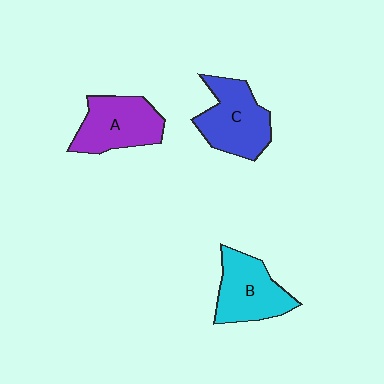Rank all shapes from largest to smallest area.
From largest to smallest: C (blue), A (purple), B (cyan).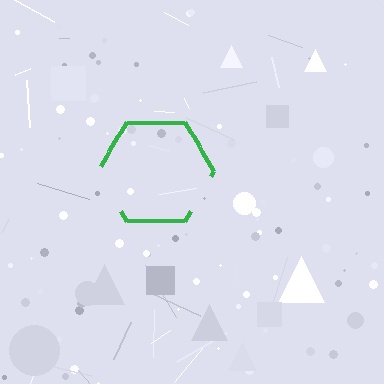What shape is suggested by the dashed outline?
The dashed outline suggests a hexagon.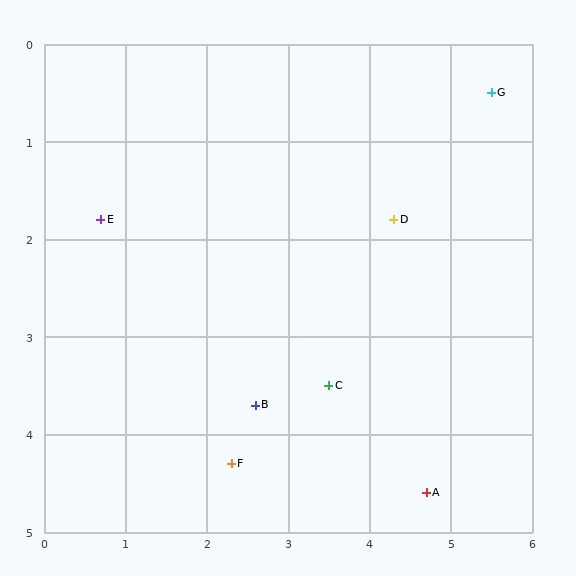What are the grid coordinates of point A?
Point A is at approximately (4.7, 4.6).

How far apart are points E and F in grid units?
Points E and F are about 3.0 grid units apart.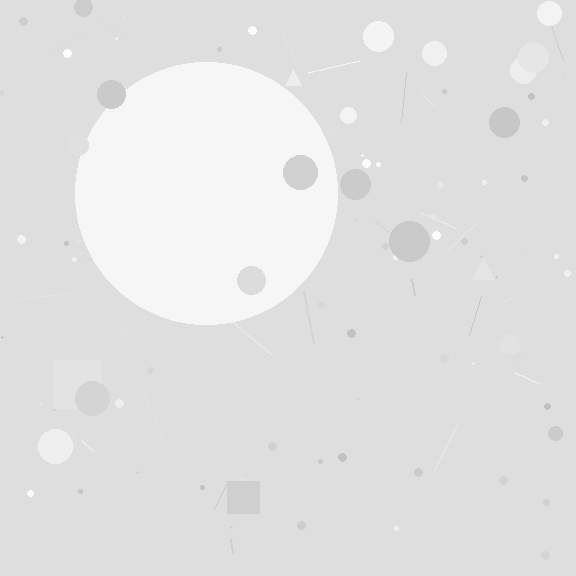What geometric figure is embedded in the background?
A circle is embedded in the background.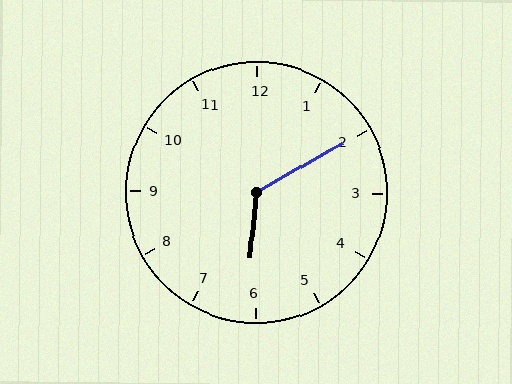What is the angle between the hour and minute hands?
Approximately 125 degrees.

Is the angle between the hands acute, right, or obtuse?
It is obtuse.